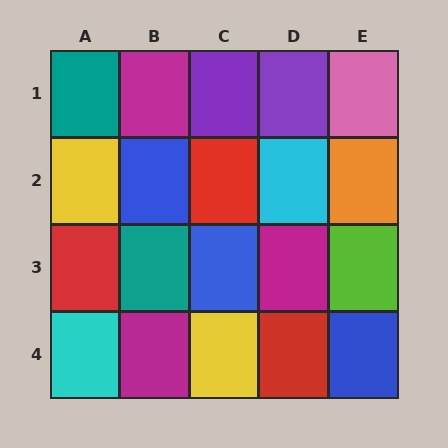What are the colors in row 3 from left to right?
Red, teal, blue, magenta, lime.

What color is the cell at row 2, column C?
Red.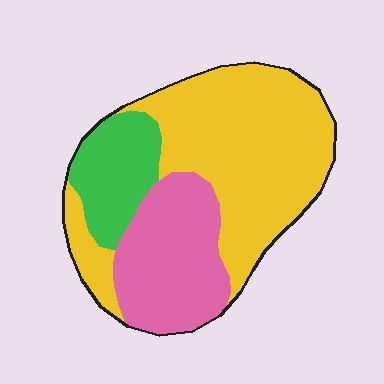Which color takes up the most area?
Yellow, at roughly 55%.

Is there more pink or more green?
Pink.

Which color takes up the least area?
Green, at roughly 15%.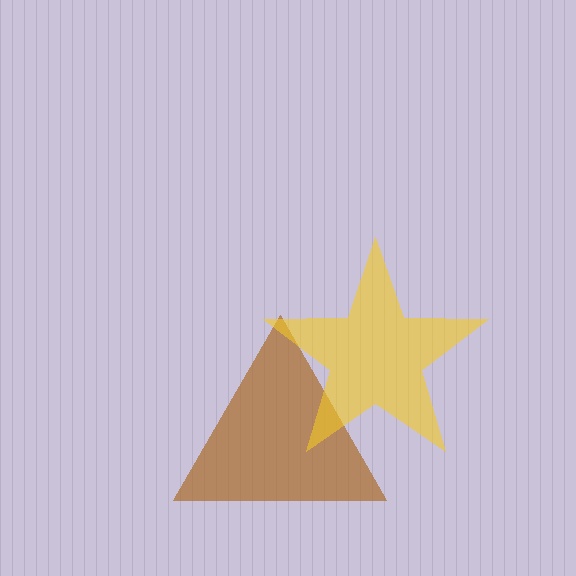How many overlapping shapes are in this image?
There are 2 overlapping shapes in the image.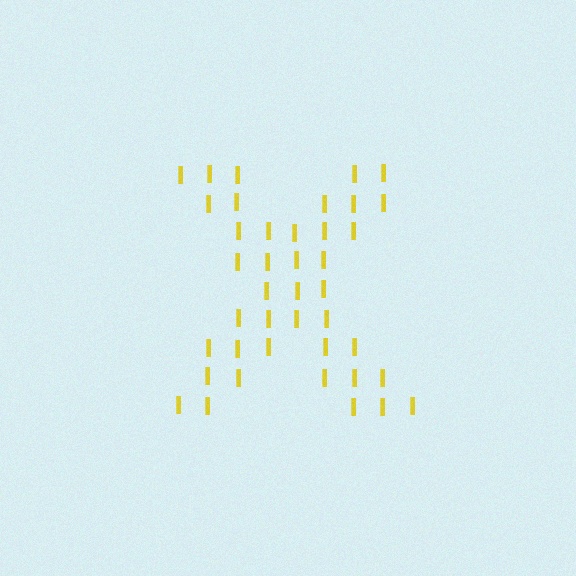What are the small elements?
The small elements are letter I's.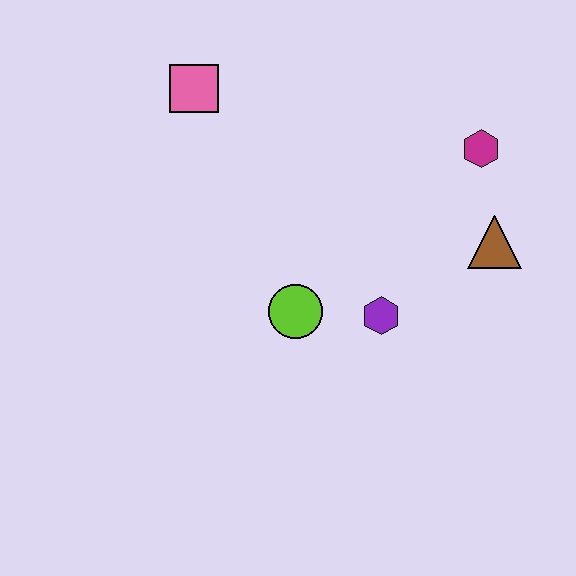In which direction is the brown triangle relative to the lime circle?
The brown triangle is to the right of the lime circle.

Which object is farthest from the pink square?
The brown triangle is farthest from the pink square.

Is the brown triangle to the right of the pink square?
Yes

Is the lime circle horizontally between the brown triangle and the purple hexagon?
No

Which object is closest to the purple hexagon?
The lime circle is closest to the purple hexagon.